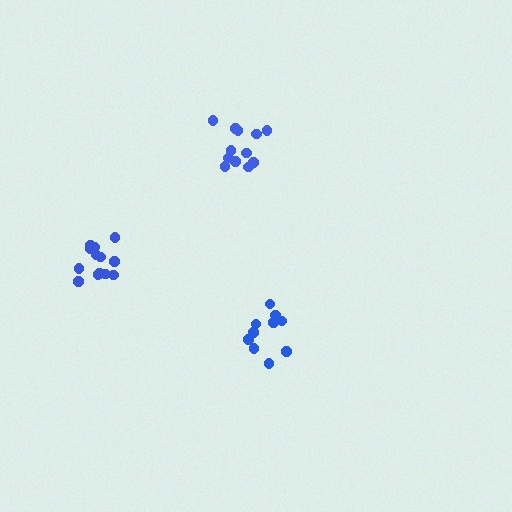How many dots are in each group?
Group 1: 13 dots, Group 2: 10 dots, Group 3: 12 dots (35 total).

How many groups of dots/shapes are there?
There are 3 groups.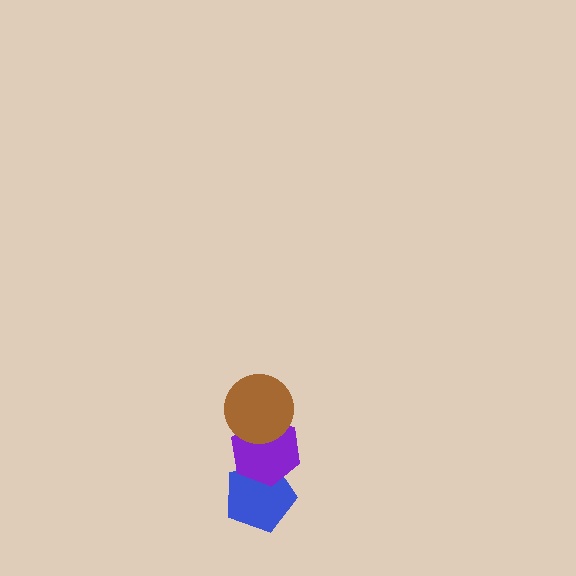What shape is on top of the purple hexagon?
The brown circle is on top of the purple hexagon.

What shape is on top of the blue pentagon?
The purple hexagon is on top of the blue pentagon.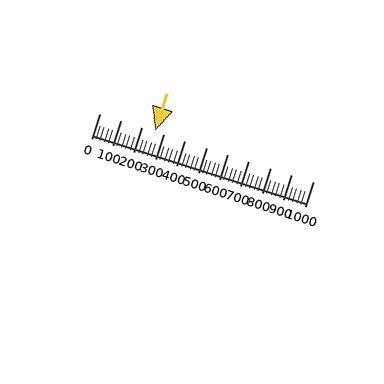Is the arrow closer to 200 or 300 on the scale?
The arrow is closer to 300.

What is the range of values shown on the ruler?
The ruler shows values from 0 to 1000.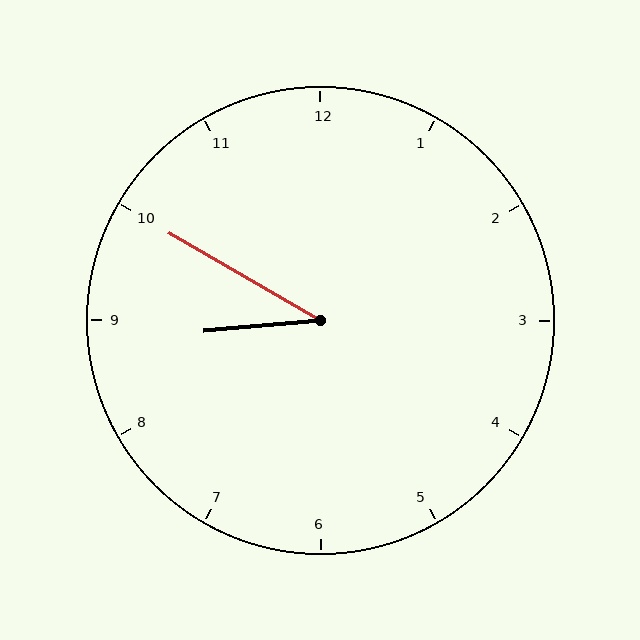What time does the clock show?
8:50.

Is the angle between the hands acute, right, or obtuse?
It is acute.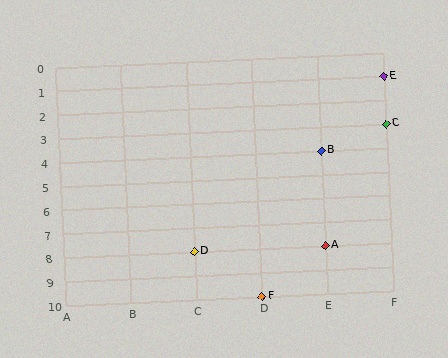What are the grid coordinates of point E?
Point E is at grid coordinates (F, 1).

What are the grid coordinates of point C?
Point C is at grid coordinates (F, 3).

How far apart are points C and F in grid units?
Points C and F are 2 columns and 7 rows apart (about 7.3 grid units diagonally).